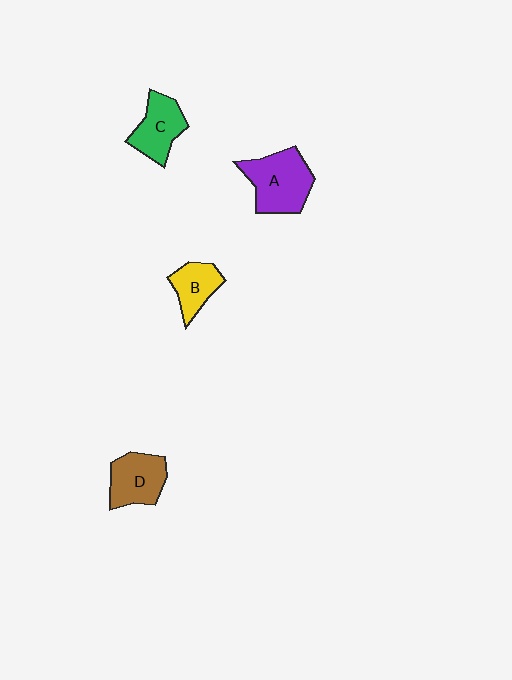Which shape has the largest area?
Shape A (purple).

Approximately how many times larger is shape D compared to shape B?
Approximately 1.3 times.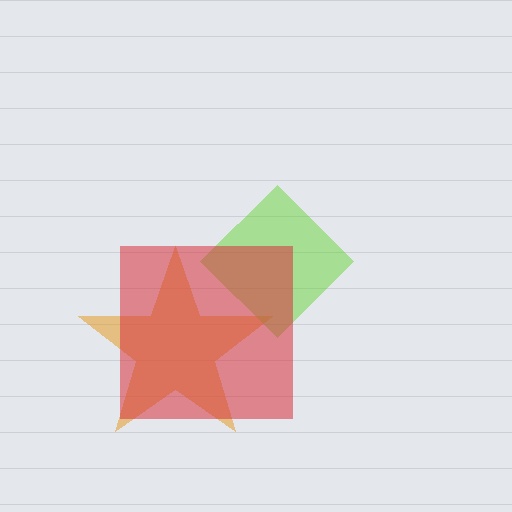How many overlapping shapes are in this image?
There are 3 overlapping shapes in the image.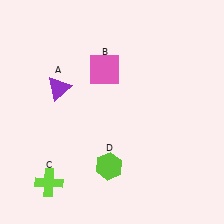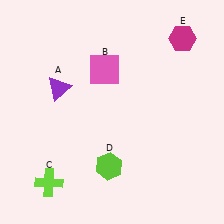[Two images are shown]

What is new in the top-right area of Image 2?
A magenta hexagon (E) was added in the top-right area of Image 2.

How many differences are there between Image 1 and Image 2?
There is 1 difference between the two images.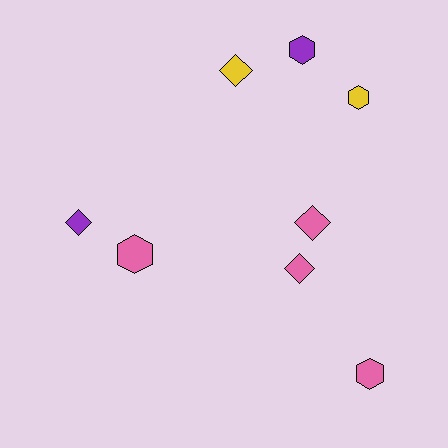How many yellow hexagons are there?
There is 1 yellow hexagon.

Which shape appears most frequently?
Diamond, with 4 objects.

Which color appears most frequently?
Pink, with 4 objects.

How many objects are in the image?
There are 8 objects.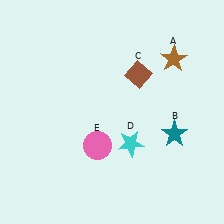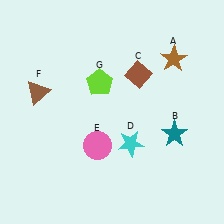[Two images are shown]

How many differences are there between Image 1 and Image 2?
There are 2 differences between the two images.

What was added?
A brown triangle (F), a lime pentagon (G) were added in Image 2.